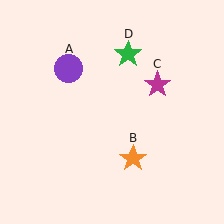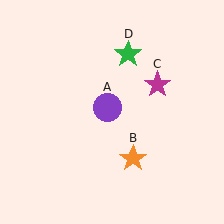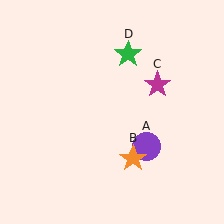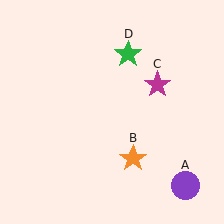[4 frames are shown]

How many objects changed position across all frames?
1 object changed position: purple circle (object A).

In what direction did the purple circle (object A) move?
The purple circle (object A) moved down and to the right.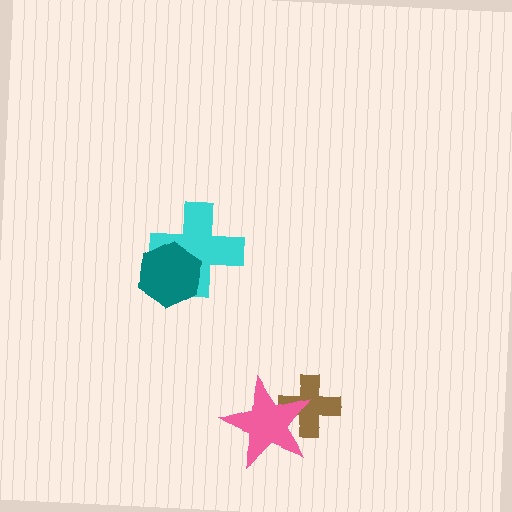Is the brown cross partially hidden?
Yes, it is partially covered by another shape.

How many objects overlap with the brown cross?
1 object overlaps with the brown cross.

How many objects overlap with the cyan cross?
1 object overlaps with the cyan cross.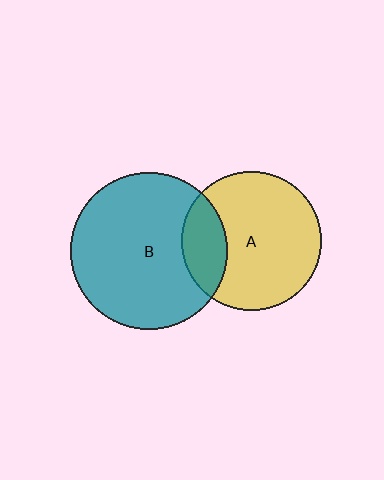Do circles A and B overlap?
Yes.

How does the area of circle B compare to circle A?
Approximately 1.3 times.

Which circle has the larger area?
Circle B (teal).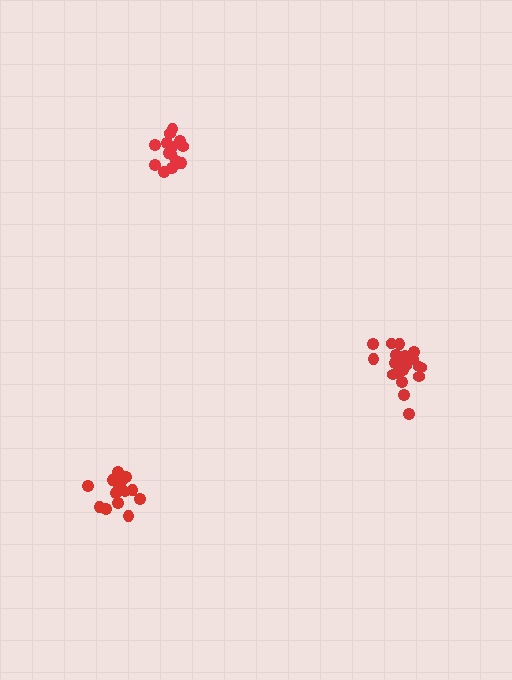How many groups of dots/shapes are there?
There are 3 groups.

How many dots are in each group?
Group 1: 21 dots, Group 2: 15 dots, Group 3: 15 dots (51 total).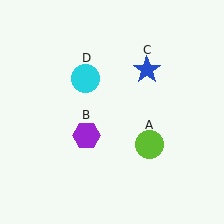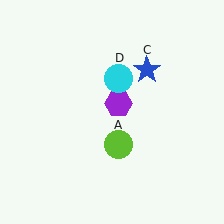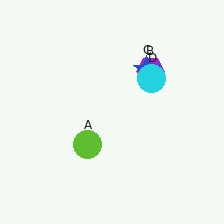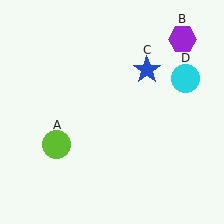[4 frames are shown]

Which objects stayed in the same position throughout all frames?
Blue star (object C) remained stationary.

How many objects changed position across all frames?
3 objects changed position: lime circle (object A), purple hexagon (object B), cyan circle (object D).